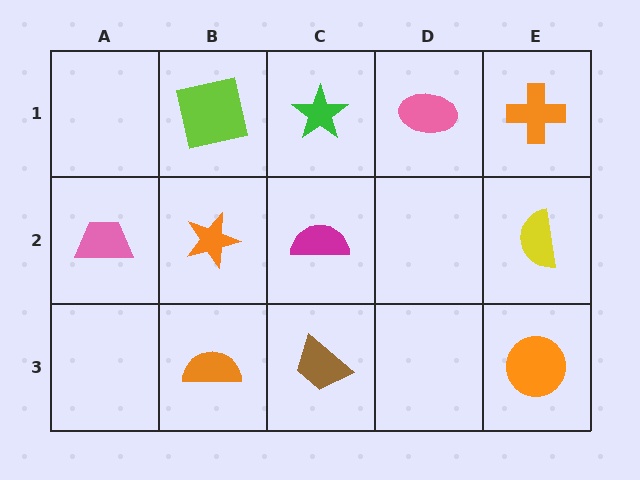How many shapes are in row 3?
3 shapes.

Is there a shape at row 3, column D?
No, that cell is empty.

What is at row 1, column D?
A pink ellipse.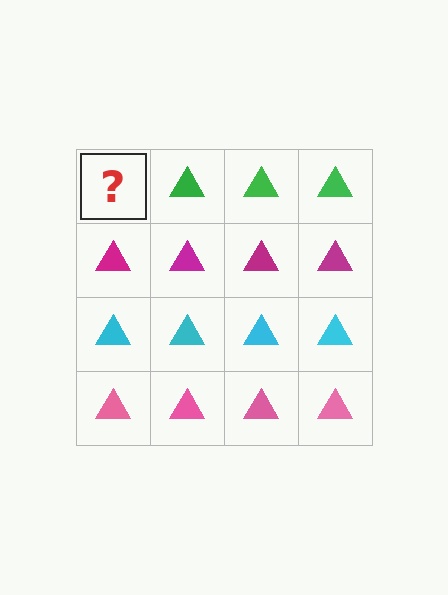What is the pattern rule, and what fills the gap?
The rule is that each row has a consistent color. The gap should be filled with a green triangle.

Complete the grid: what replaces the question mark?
The question mark should be replaced with a green triangle.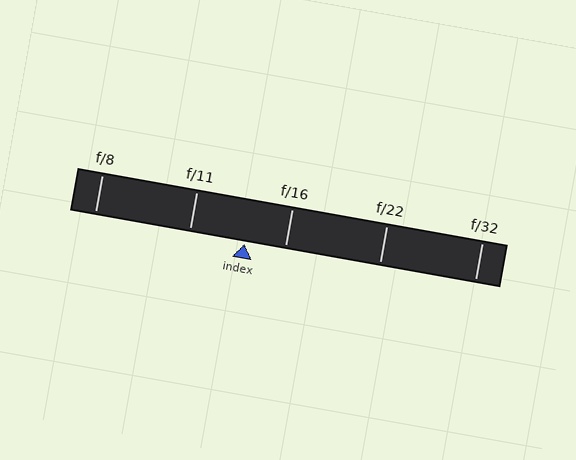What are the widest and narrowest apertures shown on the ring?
The widest aperture shown is f/8 and the narrowest is f/32.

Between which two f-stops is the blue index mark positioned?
The index mark is between f/11 and f/16.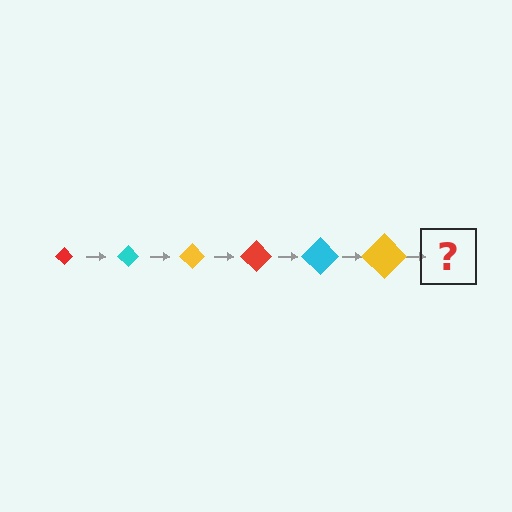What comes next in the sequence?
The next element should be a red diamond, larger than the previous one.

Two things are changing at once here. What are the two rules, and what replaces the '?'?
The two rules are that the diamond grows larger each step and the color cycles through red, cyan, and yellow. The '?' should be a red diamond, larger than the previous one.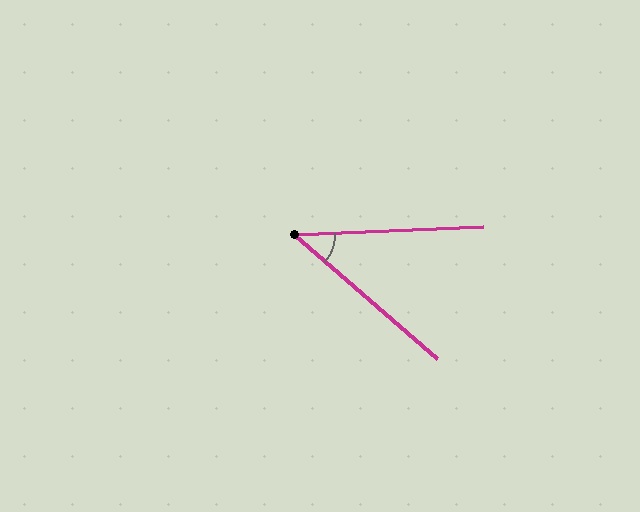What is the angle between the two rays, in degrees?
Approximately 44 degrees.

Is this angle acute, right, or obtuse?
It is acute.